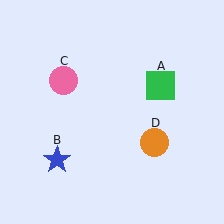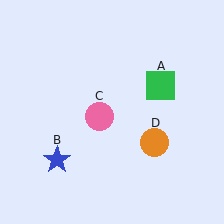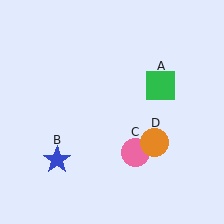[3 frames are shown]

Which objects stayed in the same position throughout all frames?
Green square (object A) and blue star (object B) and orange circle (object D) remained stationary.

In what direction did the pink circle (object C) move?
The pink circle (object C) moved down and to the right.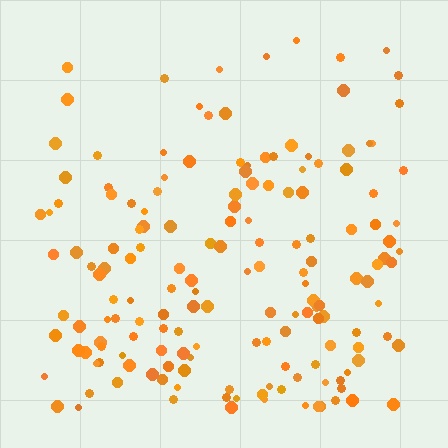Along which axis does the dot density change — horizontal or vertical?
Vertical.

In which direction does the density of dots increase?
From top to bottom, with the bottom side densest.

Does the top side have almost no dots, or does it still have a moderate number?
Still a moderate number, just noticeably fewer than the bottom.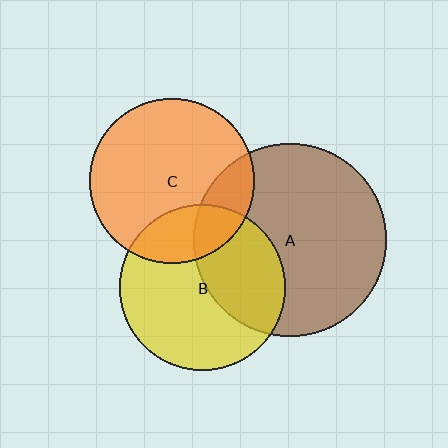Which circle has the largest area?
Circle A (brown).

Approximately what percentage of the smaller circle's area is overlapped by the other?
Approximately 40%.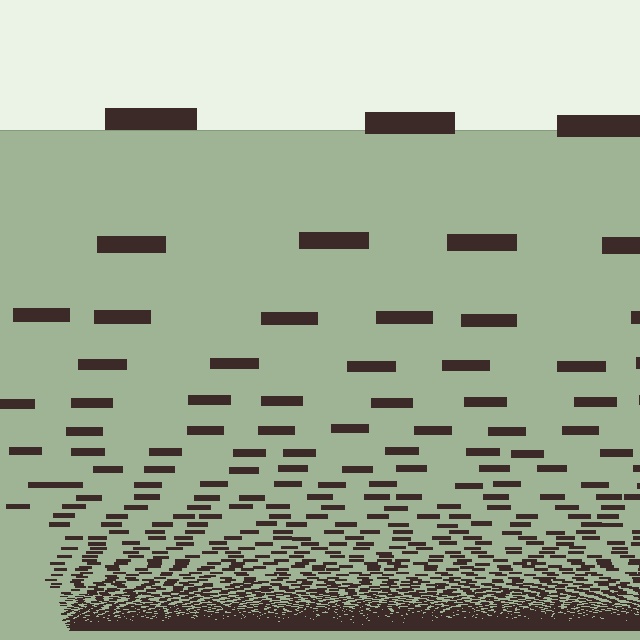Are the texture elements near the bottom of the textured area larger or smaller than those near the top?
Smaller. The gradient is inverted — elements near the bottom are smaller and denser.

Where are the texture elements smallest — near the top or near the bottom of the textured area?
Near the bottom.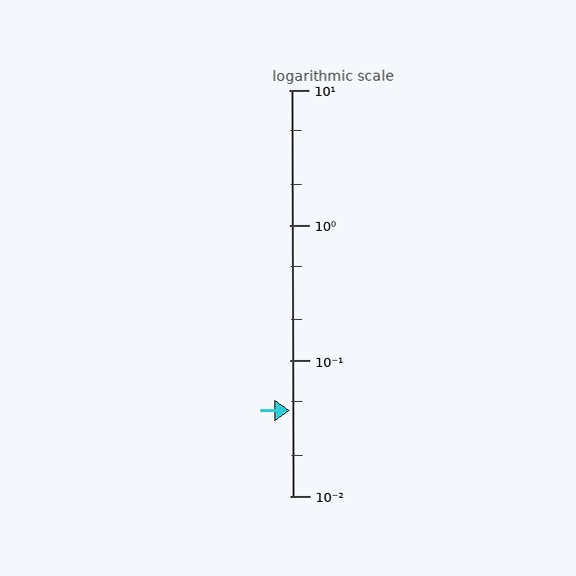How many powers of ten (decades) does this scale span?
The scale spans 3 decades, from 0.01 to 10.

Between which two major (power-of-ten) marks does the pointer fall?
The pointer is between 0.01 and 0.1.